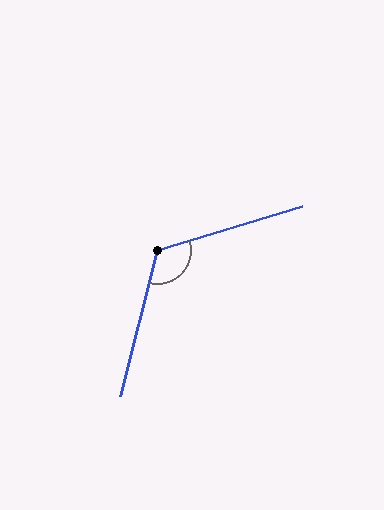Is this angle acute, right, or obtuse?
It is obtuse.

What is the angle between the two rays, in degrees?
Approximately 121 degrees.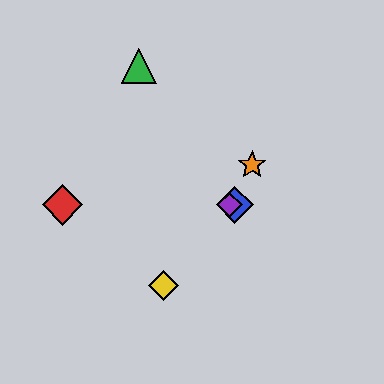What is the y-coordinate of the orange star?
The orange star is at y≈165.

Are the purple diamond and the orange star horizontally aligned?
No, the purple diamond is at y≈205 and the orange star is at y≈165.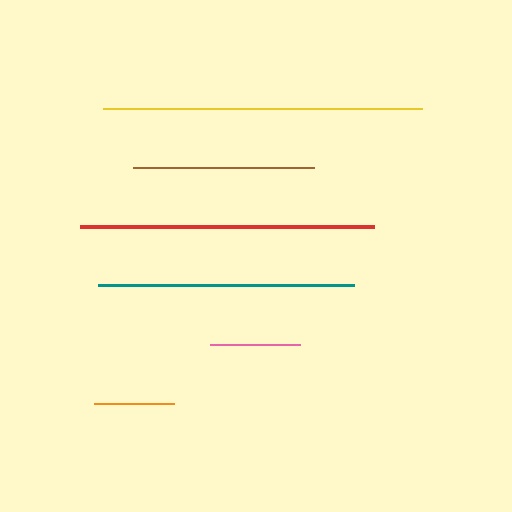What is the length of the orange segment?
The orange segment is approximately 80 pixels long.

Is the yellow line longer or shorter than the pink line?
The yellow line is longer than the pink line.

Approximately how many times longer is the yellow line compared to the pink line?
The yellow line is approximately 3.6 times the length of the pink line.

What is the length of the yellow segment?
The yellow segment is approximately 320 pixels long.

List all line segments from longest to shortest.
From longest to shortest: yellow, red, teal, brown, pink, orange.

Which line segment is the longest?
The yellow line is the longest at approximately 320 pixels.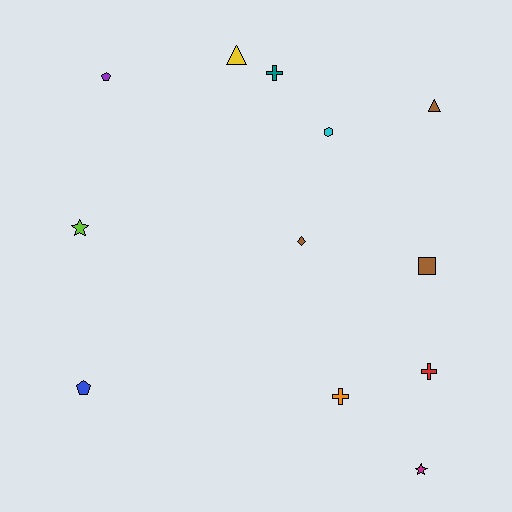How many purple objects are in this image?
There is 1 purple object.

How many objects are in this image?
There are 12 objects.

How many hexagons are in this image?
There is 1 hexagon.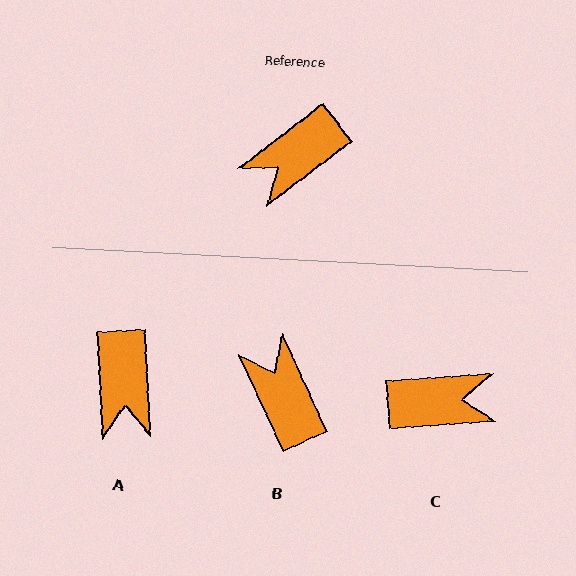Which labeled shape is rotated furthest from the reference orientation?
C, about 147 degrees away.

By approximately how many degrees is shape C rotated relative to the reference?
Approximately 147 degrees counter-clockwise.